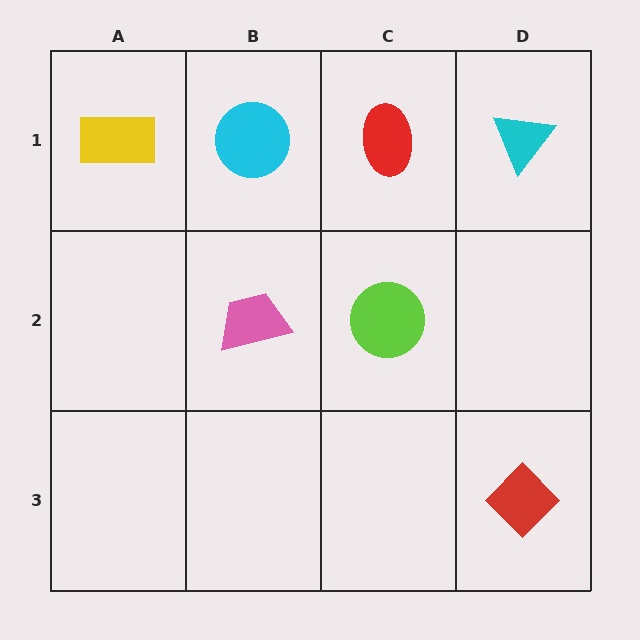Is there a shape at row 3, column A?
No, that cell is empty.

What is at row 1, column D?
A cyan triangle.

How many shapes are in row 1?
4 shapes.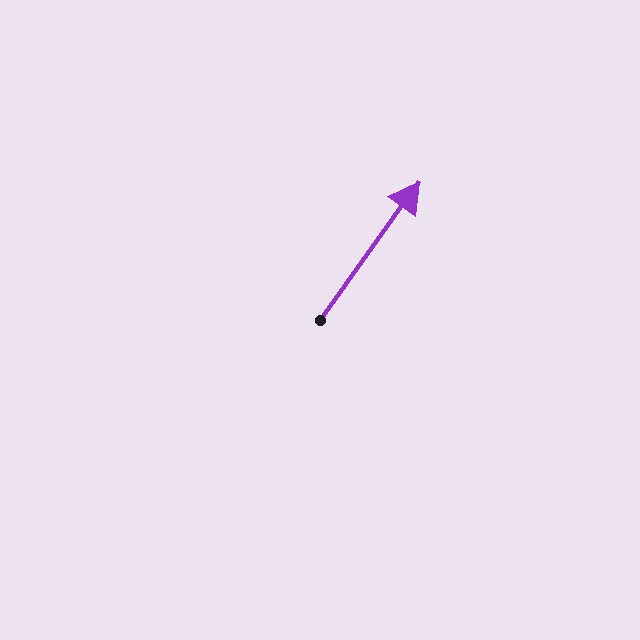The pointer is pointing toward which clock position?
Roughly 1 o'clock.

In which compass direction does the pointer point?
Northeast.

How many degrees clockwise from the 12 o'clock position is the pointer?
Approximately 36 degrees.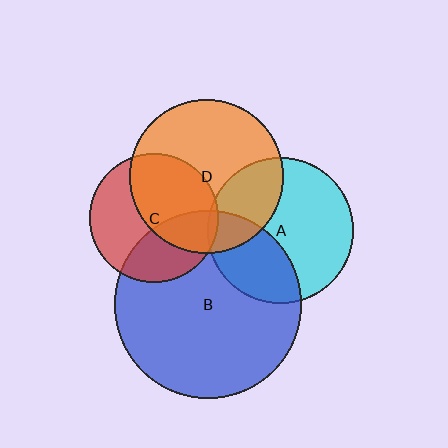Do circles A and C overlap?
Yes.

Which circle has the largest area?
Circle B (blue).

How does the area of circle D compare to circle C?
Approximately 1.4 times.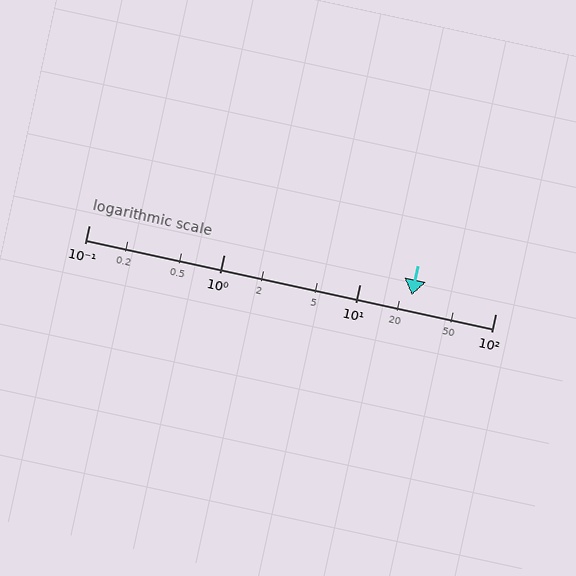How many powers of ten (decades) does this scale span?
The scale spans 3 decades, from 0.1 to 100.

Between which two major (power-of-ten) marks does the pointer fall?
The pointer is between 10 and 100.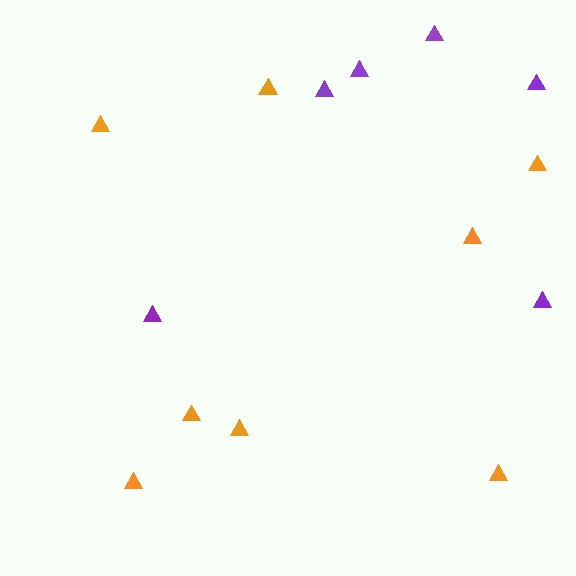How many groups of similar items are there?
There are 2 groups: one group of purple triangles (6) and one group of orange triangles (8).